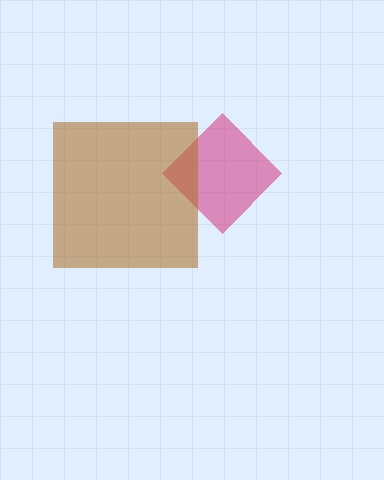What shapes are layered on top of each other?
The layered shapes are: a magenta diamond, a brown square.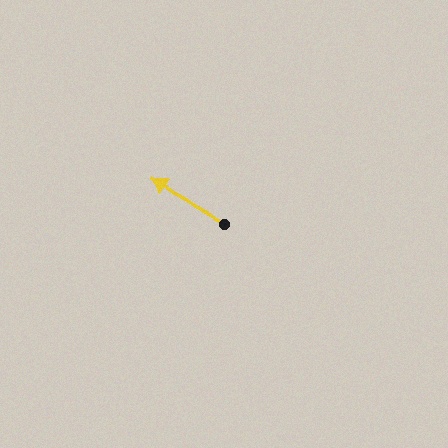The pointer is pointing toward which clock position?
Roughly 10 o'clock.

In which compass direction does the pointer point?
Northwest.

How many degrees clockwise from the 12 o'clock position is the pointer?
Approximately 300 degrees.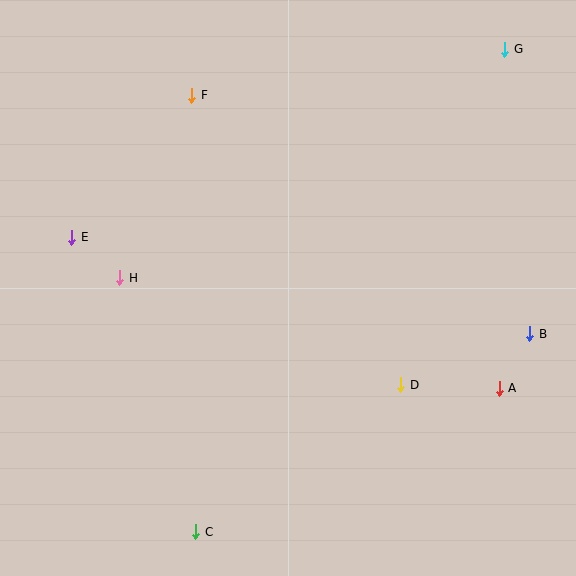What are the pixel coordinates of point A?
Point A is at (499, 388).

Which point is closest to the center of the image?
Point D at (401, 385) is closest to the center.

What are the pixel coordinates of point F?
Point F is at (192, 95).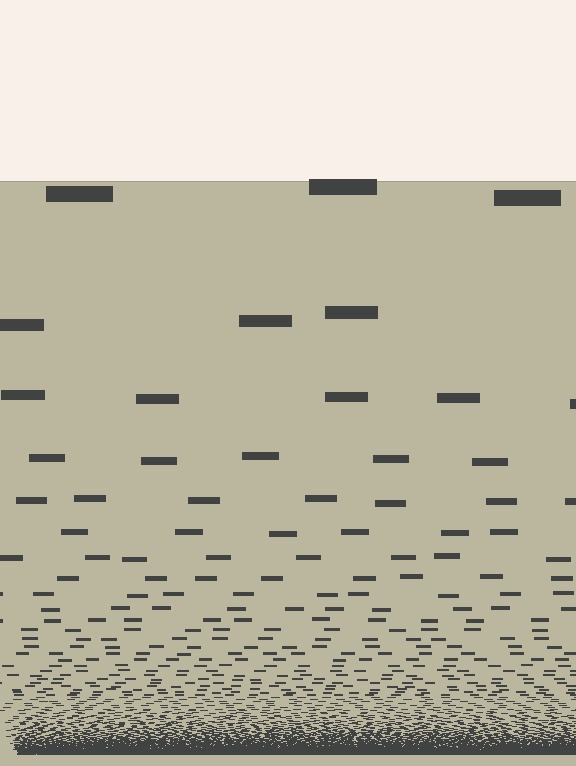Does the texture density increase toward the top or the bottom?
Density increases toward the bottom.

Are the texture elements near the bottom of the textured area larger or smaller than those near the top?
Smaller. The gradient is inverted — elements near the bottom are smaller and denser.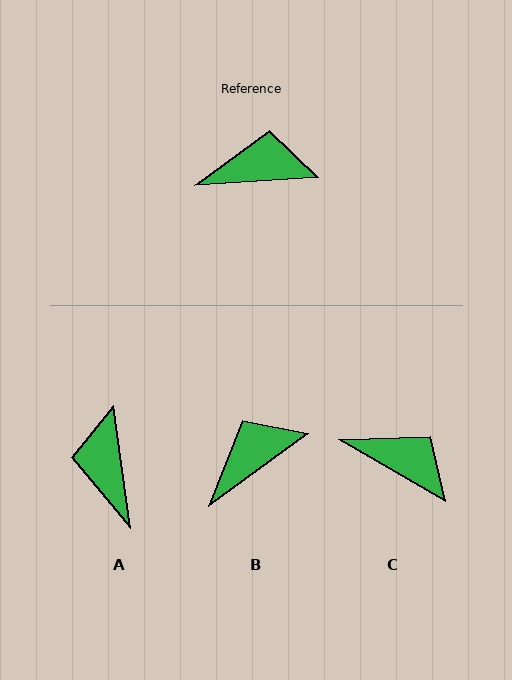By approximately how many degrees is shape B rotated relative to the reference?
Approximately 32 degrees counter-clockwise.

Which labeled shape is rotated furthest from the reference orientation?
A, about 94 degrees away.